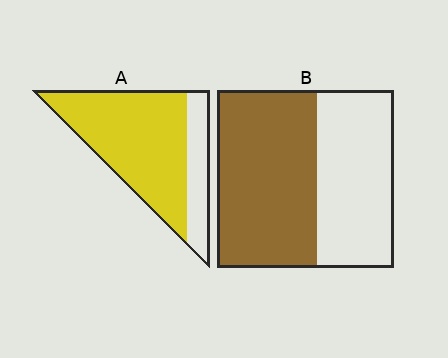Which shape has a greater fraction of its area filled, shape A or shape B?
Shape A.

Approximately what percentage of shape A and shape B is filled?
A is approximately 75% and B is approximately 55%.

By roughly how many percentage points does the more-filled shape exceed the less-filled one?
By roughly 20 percentage points (A over B).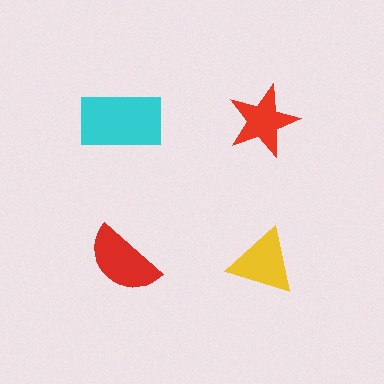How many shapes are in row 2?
2 shapes.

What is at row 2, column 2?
A yellow triangle.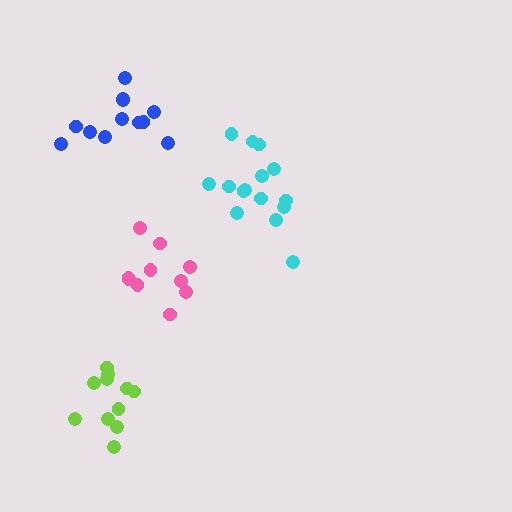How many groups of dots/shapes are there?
There are 4 groups.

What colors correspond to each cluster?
The clusters are colored: blue, pink, cyan, lime.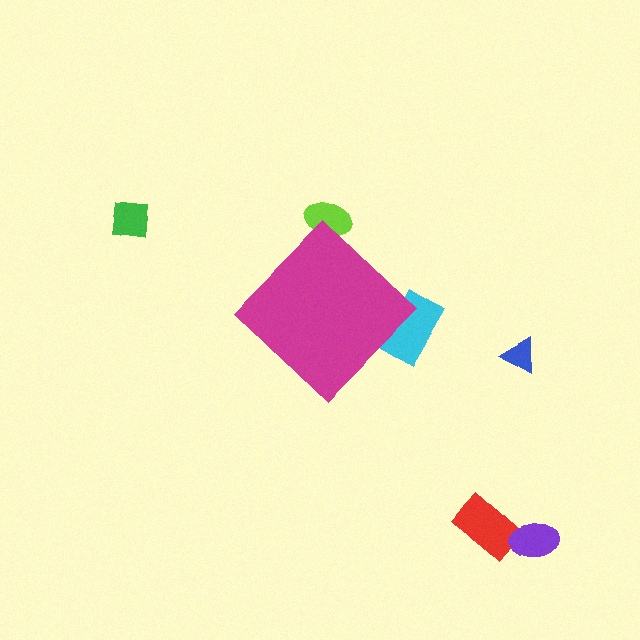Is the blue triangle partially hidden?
No, the blue triangle is fully visible.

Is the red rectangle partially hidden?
No, the red rectangle is fully visible.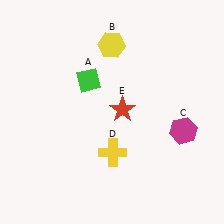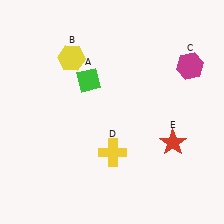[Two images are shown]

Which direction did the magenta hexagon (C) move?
The magenta hexagon (C) moved up.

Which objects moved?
The objects that moved are: the yellow hexagon (B), the magenta hexagon (C), the red star (E).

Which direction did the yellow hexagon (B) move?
The yellow hexagon (B) moved left.